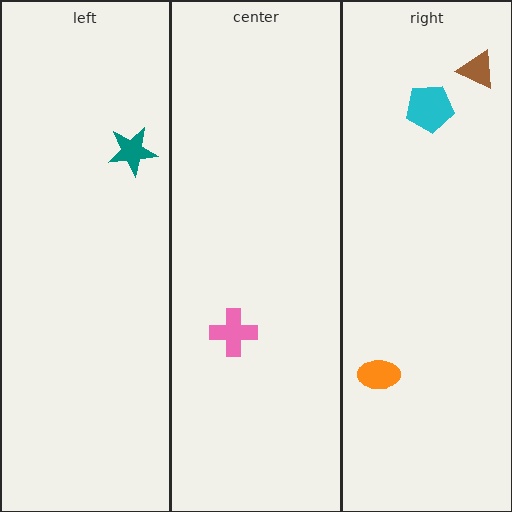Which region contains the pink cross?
The center region.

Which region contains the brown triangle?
The right region.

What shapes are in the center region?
The pink cross.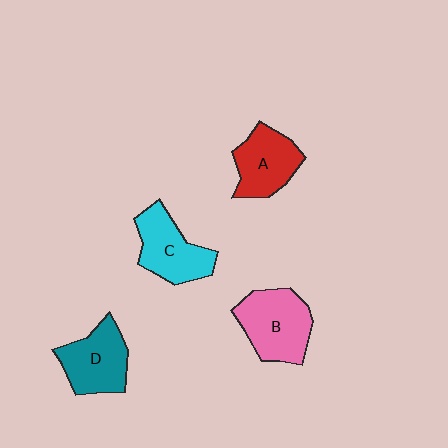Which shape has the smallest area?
Shape A (red).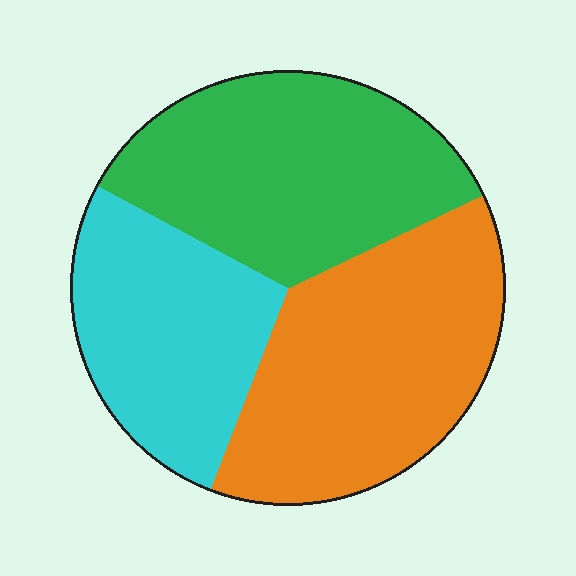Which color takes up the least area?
Cyan, at roughly 25%.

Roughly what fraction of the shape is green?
Green takes up between a quarter and a half of the shape.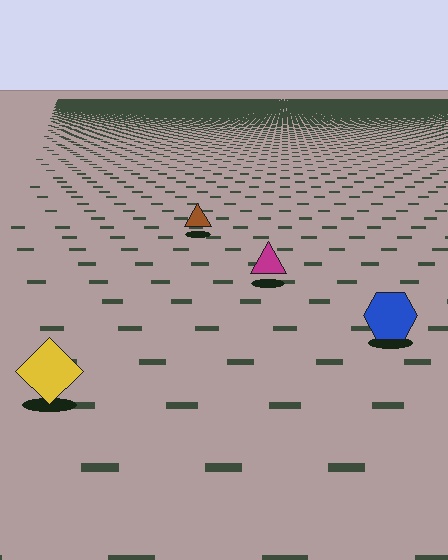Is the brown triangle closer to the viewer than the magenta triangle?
No. The magenta triangle is closer — you can tell from the texture gradient: the ground texture is coarser near it.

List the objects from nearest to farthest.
From nearest to farthest: the yellow diamond, the blue hexagon, the magenta triangle, the brown triangle.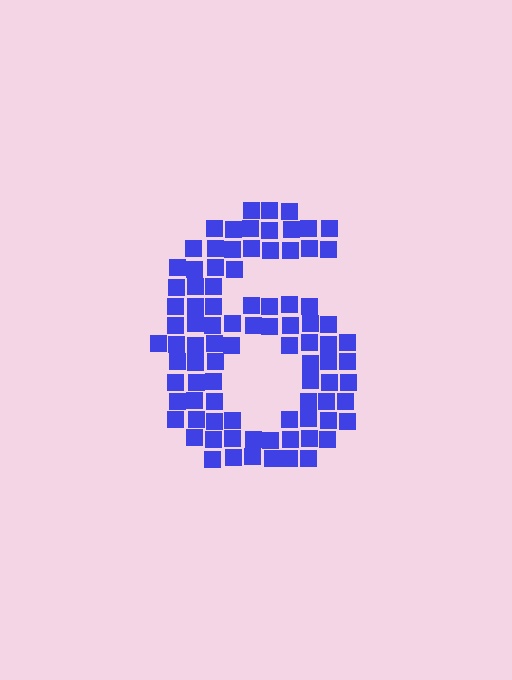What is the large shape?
The large shape is the digit 6.